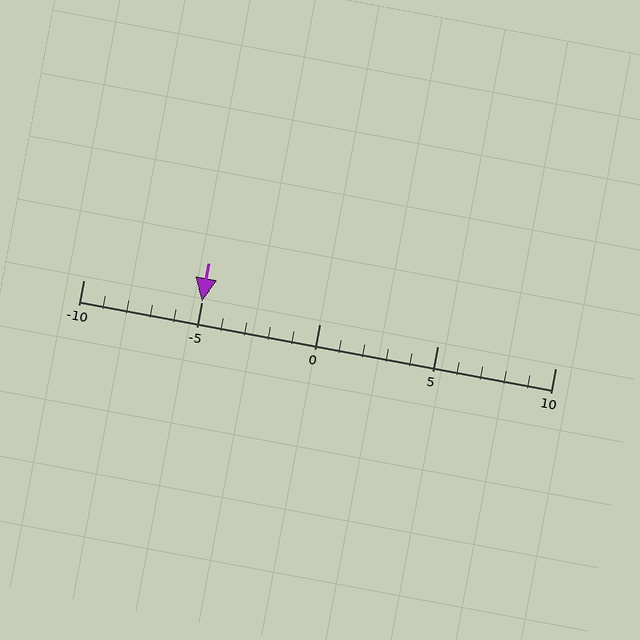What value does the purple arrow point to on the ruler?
The purple arrow points to approximately -5.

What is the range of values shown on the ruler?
The ruler shows values from -10 to 10.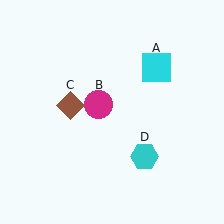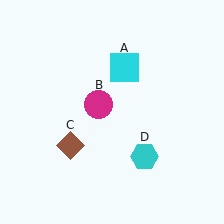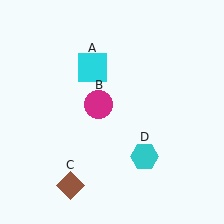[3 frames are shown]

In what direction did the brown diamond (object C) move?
The brown diamond (object C) moved down.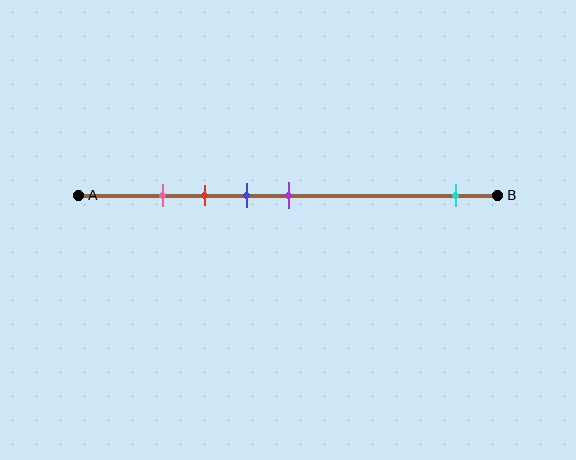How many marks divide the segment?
There are 5 marks dividing the segment.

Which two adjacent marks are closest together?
The pink and red marks are the closest adjacent pair.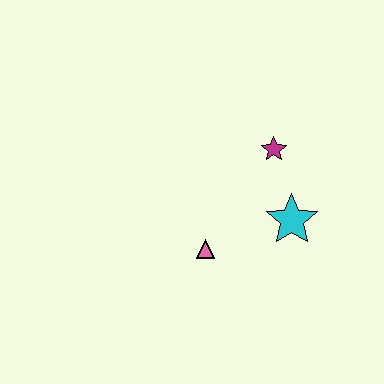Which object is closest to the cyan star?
The magenta star is closest to the cyan star.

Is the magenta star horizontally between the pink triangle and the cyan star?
Yes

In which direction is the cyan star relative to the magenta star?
The cyan star is below the magenta star.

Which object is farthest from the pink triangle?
The magenta star is farthest from the pink triangle.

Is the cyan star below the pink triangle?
No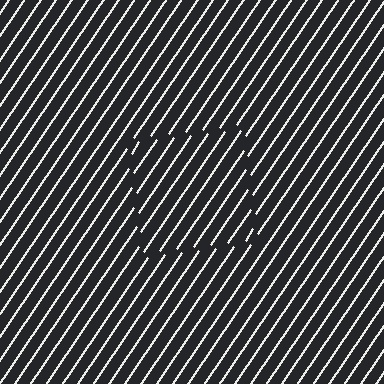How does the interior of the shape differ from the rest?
The interior of the shape contains the same grating, shifted by half a period — the contour is defined by the phase discontinuity where line-ends from the inner and outer gratings abut.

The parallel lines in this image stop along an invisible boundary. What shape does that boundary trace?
An illusory square. The interior of the shape contains the same grating, shifted by half a period — the contour is defined by the phase discontinuity where line-ends from the inner and outer gratings abut.